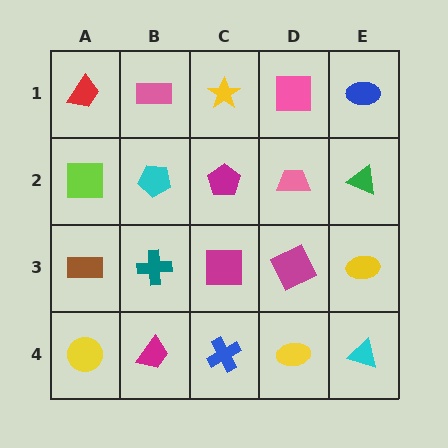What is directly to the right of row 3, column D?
A yellow ellipse.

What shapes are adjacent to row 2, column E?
A blue ellipse (row 1, column E), a yellow ellipse (row 3, column E), a pink trapezoid (row 2, column D).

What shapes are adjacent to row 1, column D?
A pink trapezoid (row 2, column D), a yellow star (row 1, column C), a blue ellipse (row 1, column E).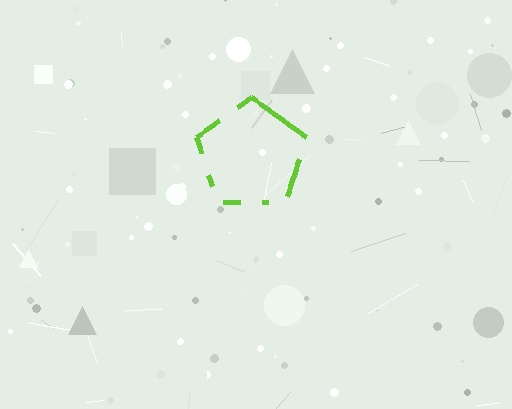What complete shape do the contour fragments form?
The contour fragments form a pentagon.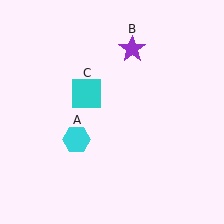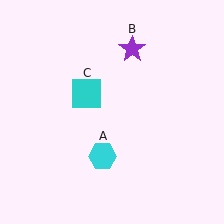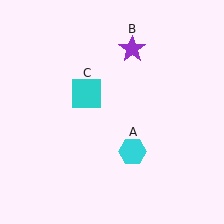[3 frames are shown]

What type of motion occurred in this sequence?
The cyan hexagon (object A) rotated counterclockwise around the center of the scene.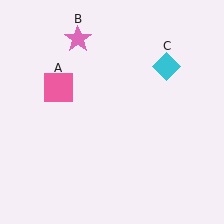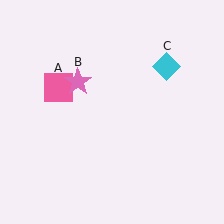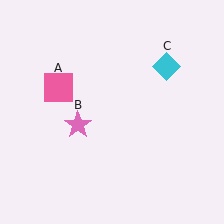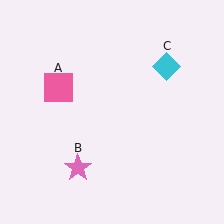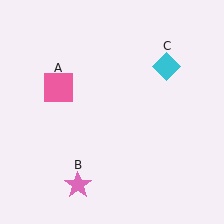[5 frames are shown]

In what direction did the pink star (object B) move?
The pink star (object B) moved down.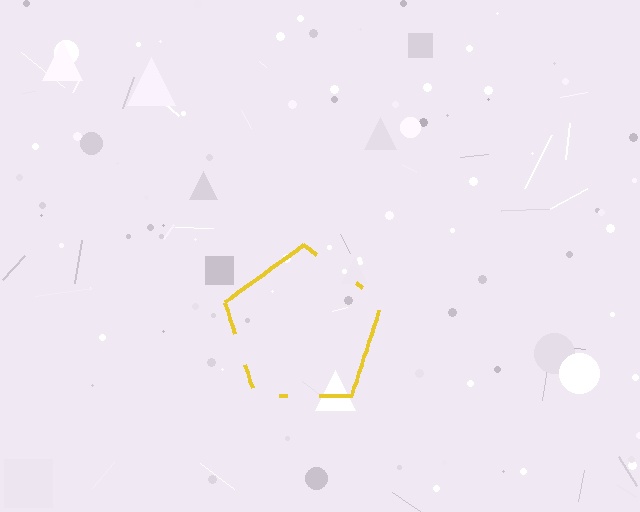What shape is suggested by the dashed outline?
The dashed outline suggests a pentagon.